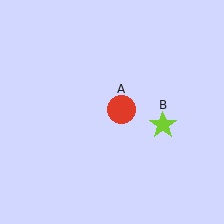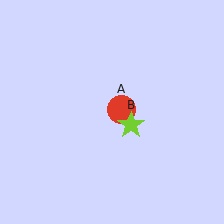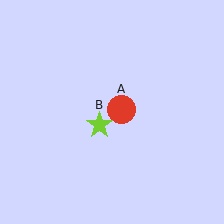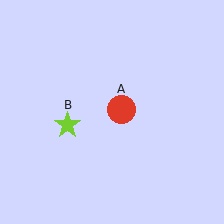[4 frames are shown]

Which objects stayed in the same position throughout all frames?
Red circle (object A) remained stationary.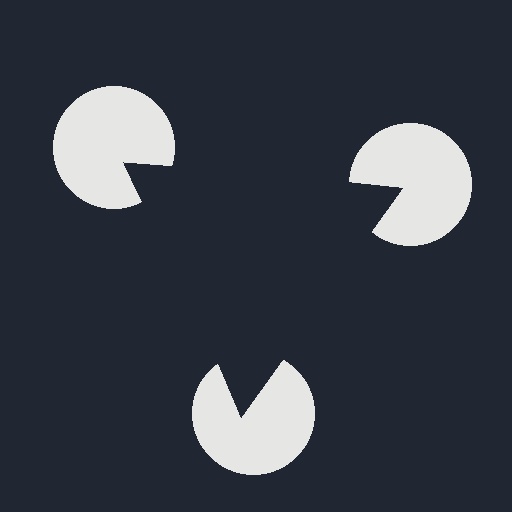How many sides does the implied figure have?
3 sides.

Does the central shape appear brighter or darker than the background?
It typically appears slightly darker than the background, even though no actual brightness change is drawn.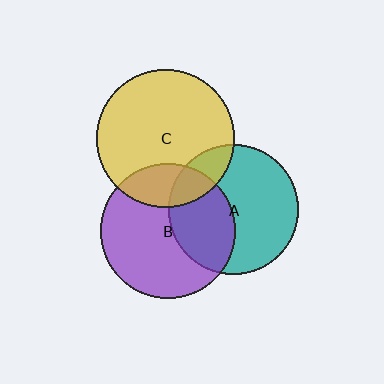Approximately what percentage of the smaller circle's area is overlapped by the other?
Approximately 20%.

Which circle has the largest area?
Circle C (yellow).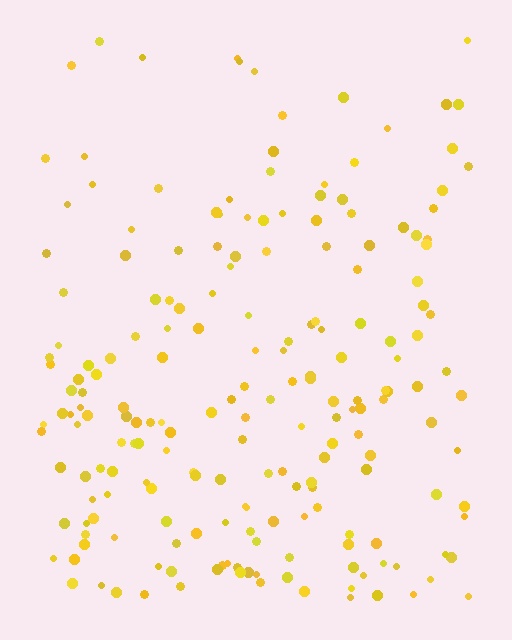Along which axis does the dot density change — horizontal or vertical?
Vertical.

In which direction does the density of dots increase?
From top to bottom, with the bottom side densest.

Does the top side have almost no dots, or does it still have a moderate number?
Still a moderate number, just noticeably fewer than the bottom.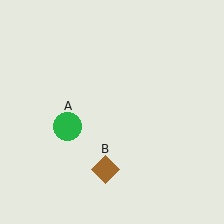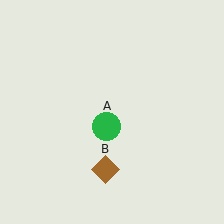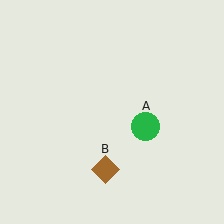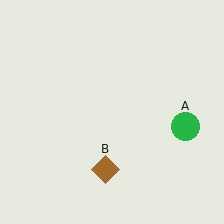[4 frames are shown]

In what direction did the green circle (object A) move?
The green circle (object A) moved right.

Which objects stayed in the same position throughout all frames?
Brown diamond (object B) remained stationary.